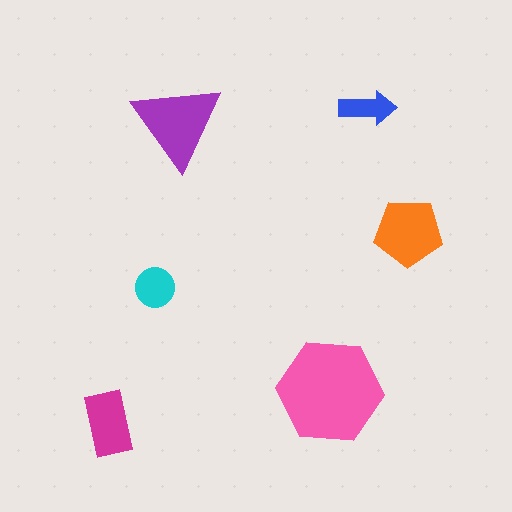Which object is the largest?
The pink hexagon.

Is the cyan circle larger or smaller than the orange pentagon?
Smaller.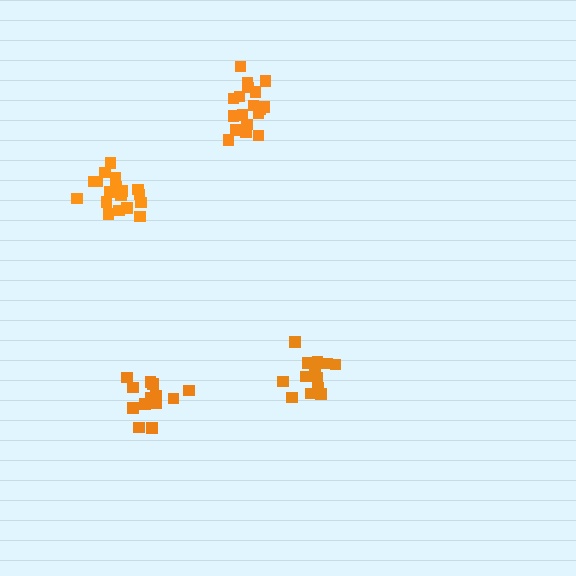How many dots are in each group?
Group 1: 13 dots, Group 2: 18 dots, Group 3: 13 dots, Group 4: 18 dots (62 total).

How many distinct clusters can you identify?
There are 4 distinct clusters.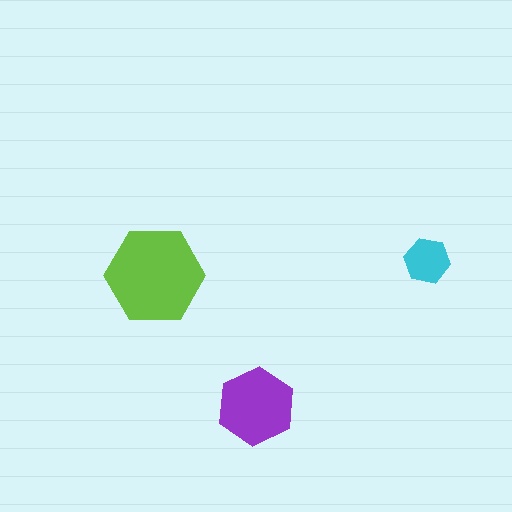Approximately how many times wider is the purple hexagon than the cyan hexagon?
About 1.5 times wider.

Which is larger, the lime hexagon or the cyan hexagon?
The lime one.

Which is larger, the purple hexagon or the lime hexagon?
The lime one.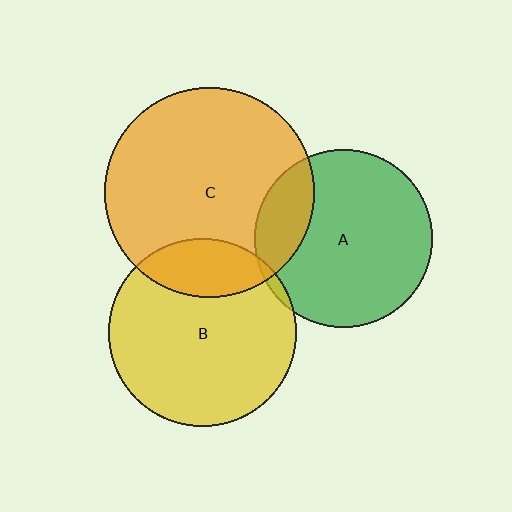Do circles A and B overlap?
Yes.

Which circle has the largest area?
Circle C (orange).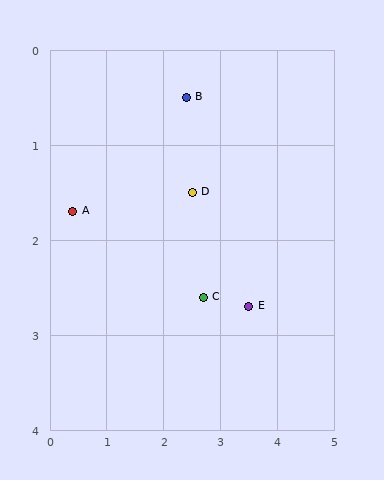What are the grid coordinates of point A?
Point A is at approximately (0.4, 1.7).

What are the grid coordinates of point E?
Point E is at approximately (3.5, 2.7).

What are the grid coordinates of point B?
Point B is at approximately (2.4, 0.5).